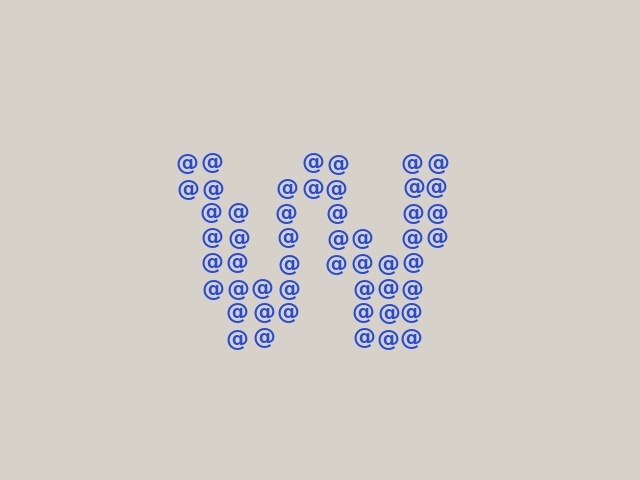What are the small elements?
The small elements are at signs.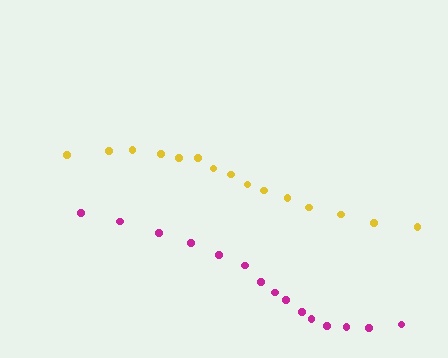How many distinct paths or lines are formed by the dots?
There are 2 distinct paths.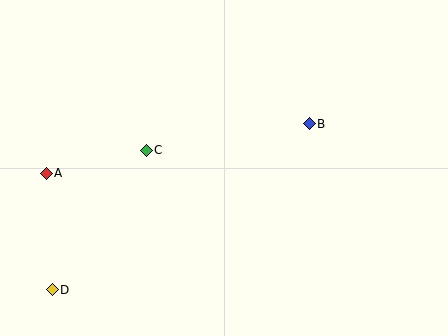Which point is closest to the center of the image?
Point C at (146, 150) is closest to the center.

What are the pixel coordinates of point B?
Point B is at (309, 124).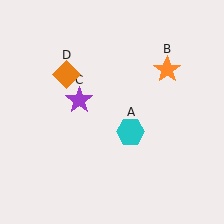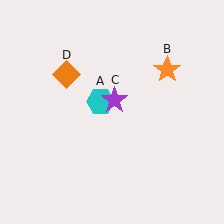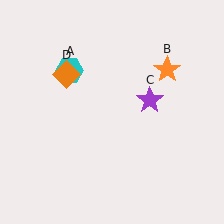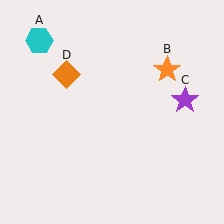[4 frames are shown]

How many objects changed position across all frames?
2 objects changed position: cyan hexagon (object A), purple star (object C).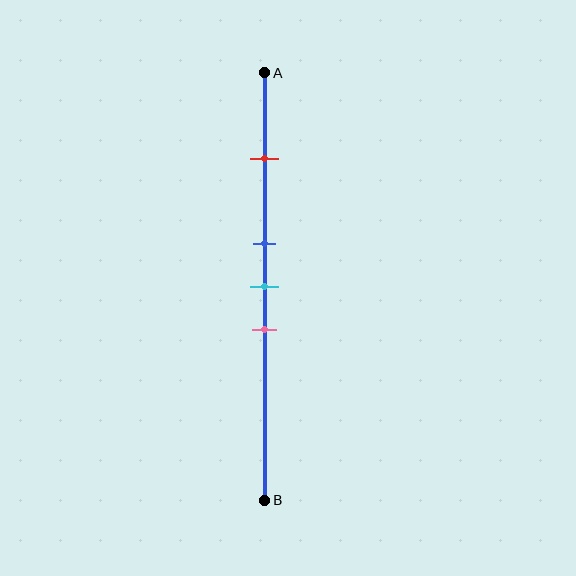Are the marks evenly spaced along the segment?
No, the marks are not evenly spaced.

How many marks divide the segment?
There are 4 marks dividing the segment.